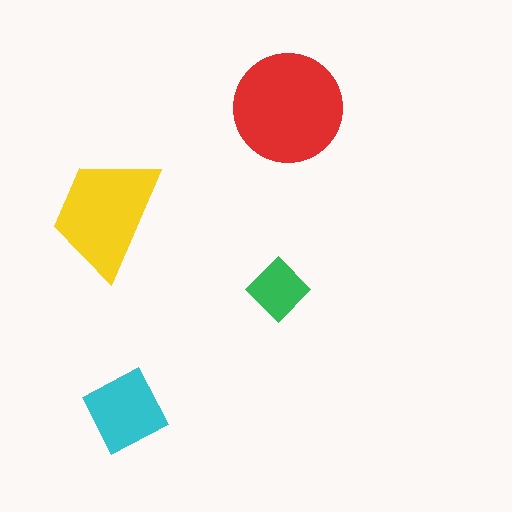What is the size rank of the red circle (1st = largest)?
1st.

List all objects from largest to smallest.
The red circle, the yellow trapezoid, the cyan square, the green diamond.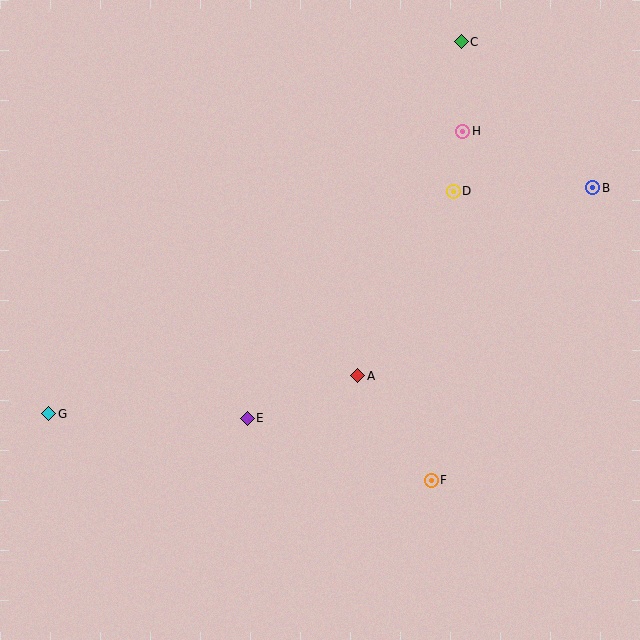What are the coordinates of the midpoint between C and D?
The midpoint between C and D is at (457, 117).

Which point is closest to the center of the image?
Point A at (358, 376) is closest to the center.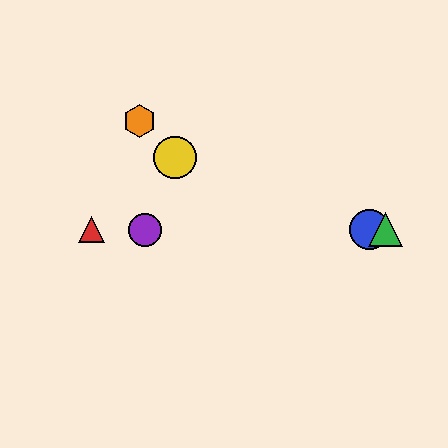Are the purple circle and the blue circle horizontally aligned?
Yes, both are at y≈230.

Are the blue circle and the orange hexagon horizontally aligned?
No, the blue circle is at y≈230 and the orange hexagon is at y≈121.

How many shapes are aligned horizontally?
4 shapes (the red triangle, the blue circle, the green triangle, the purple circle) are aligned horizontally.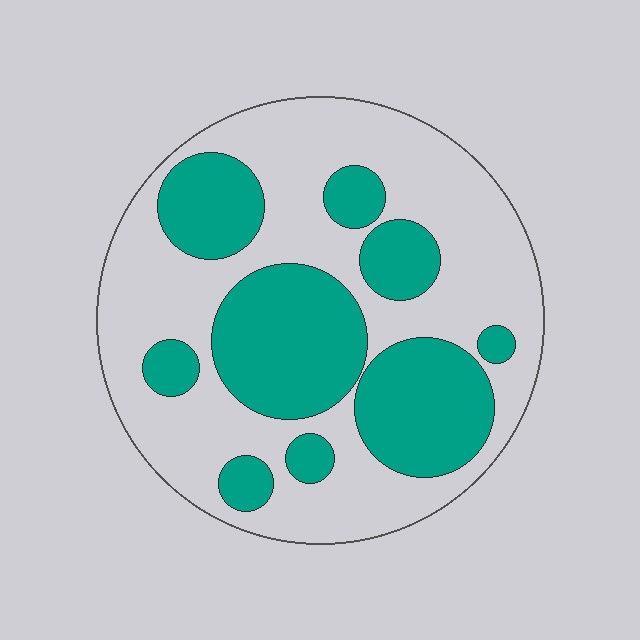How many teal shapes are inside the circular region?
9.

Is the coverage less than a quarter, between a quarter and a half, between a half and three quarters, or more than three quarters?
Between a quarter and a half.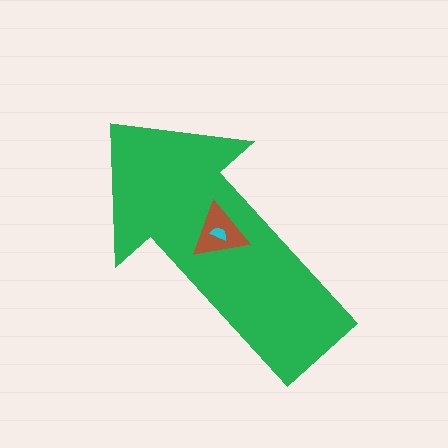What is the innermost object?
The cyan semicircle.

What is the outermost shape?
The green arrow.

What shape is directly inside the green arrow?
The brown triangle.